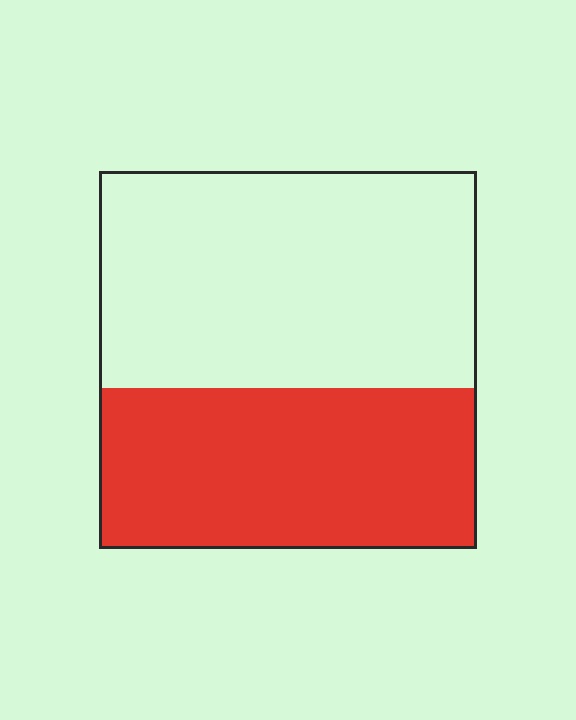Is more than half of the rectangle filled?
No.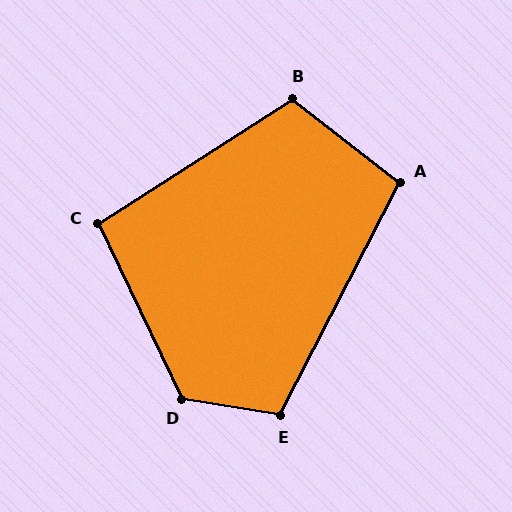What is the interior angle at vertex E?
Approximately 108 degrees (obtuse).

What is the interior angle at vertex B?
Approximately 109 degrees (obtuse).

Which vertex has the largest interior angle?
D, at approximately 125 degrees.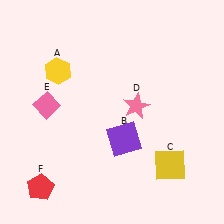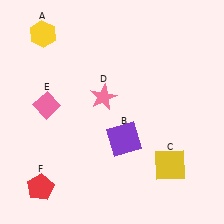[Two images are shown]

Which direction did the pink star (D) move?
The pink star (D) moved left.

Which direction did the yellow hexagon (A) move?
The yellow hexagon (A) moved up.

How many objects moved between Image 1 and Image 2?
2 objects moved between the two images.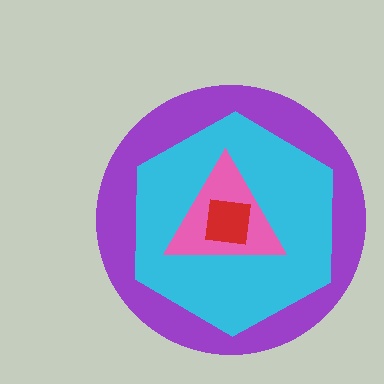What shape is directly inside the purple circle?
The cyan hexagon.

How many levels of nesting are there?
4.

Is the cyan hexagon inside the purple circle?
Yes.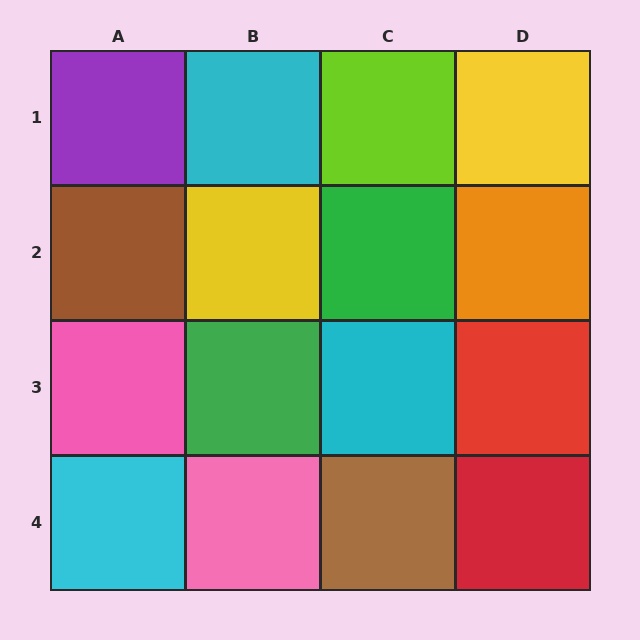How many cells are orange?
1 cell is orange.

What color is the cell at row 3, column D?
Red.